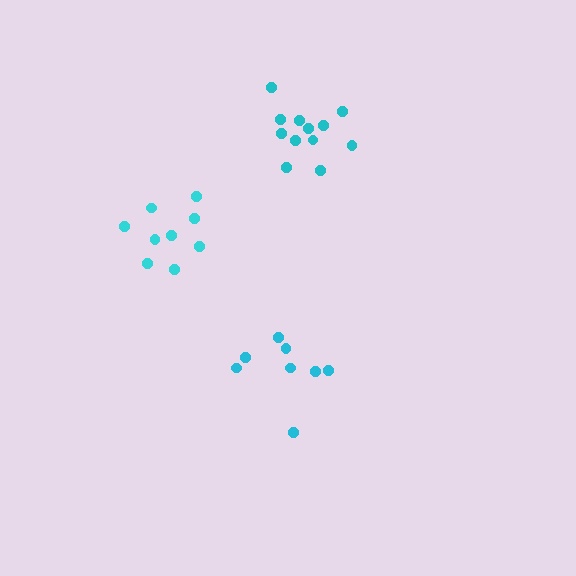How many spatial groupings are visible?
There are 3 spatial groupings.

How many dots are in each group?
Group 1: 8 dots, Group 2: 12 dots, Group 3: 9 dots (29 total).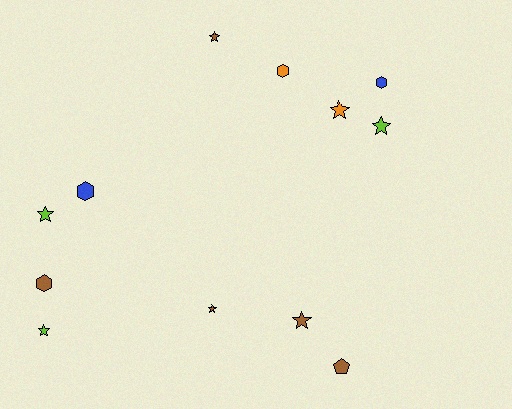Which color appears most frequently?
Brown, with 5 objects.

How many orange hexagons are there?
There is 1 orange hexagon.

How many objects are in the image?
There are 12 objects.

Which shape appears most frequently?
Star, with 7 objects.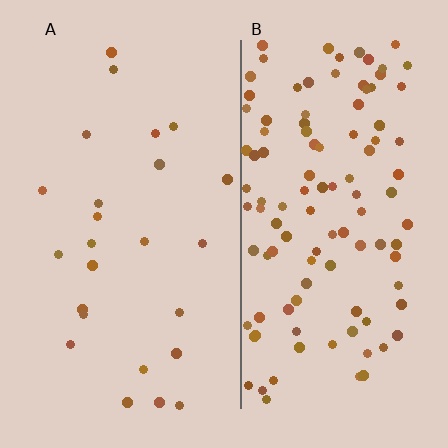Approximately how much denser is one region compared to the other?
Approximately 4.6× — region B over region A.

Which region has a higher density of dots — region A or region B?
B (the right).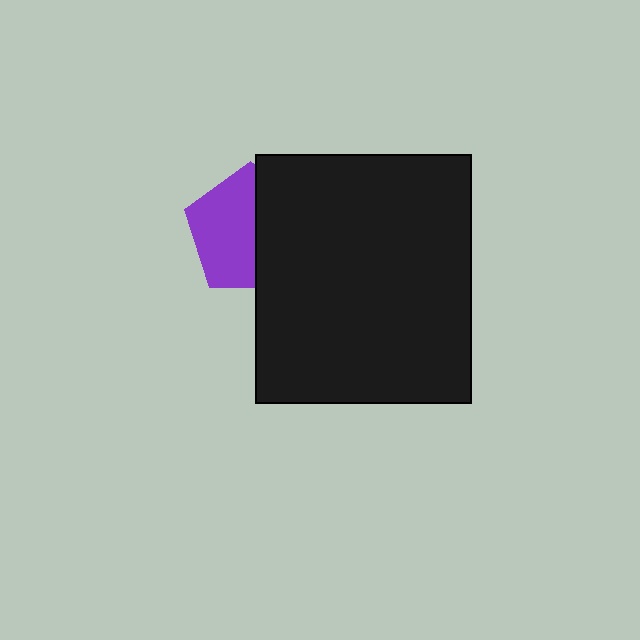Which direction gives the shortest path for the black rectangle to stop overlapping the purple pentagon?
Moving right gives the shortest separation.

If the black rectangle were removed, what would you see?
You would see the complete purple pentagon.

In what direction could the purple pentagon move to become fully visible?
The purple pentagon could move left. That would shift it out from behind the black rectangle entirely.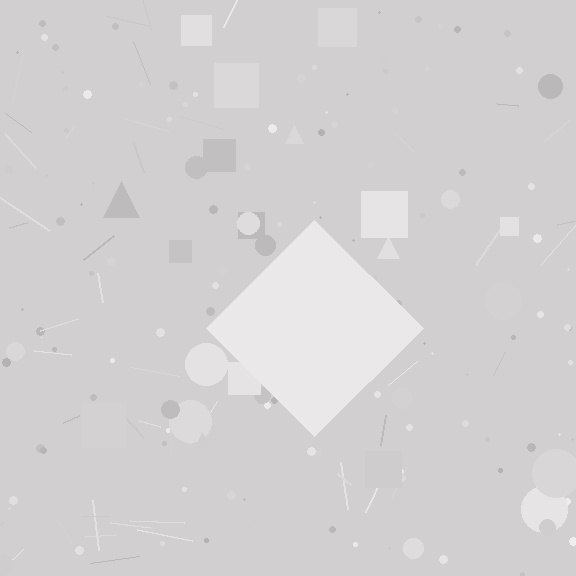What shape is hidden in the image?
A diamond is hidden in the image.